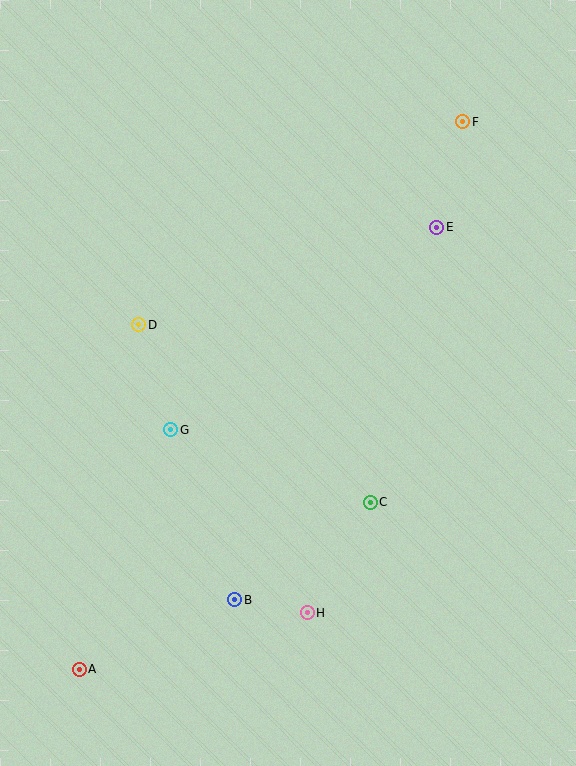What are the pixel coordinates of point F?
Point F is at (463, 122).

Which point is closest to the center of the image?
Point G at (171, 430) is closest to the center.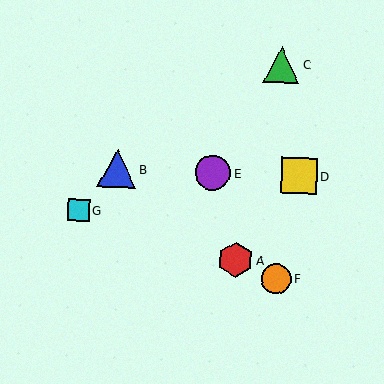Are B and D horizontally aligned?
Yes, both are at y≈169.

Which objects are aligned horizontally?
Objects B, D, E are aligned horizontally.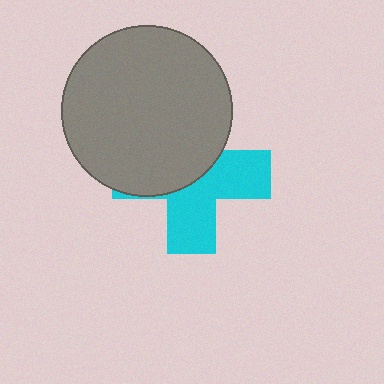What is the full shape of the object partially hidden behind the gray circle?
The partially hidden object is a cyan cross.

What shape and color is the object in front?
The object in front is a gray circle.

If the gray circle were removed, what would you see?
You would see the complete cyan cross.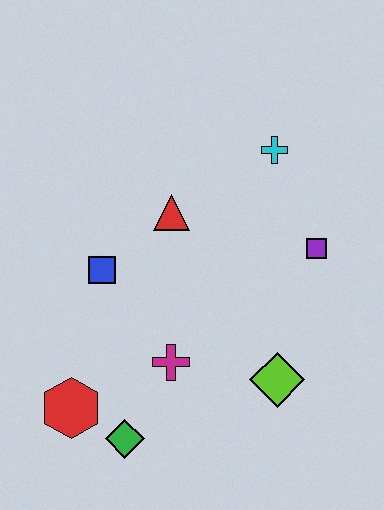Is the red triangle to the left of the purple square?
Yes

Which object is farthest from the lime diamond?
The cyan cross is farthest from the lime diamond.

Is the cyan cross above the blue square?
Yes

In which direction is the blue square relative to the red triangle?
The blue square is to the left of the red triangle.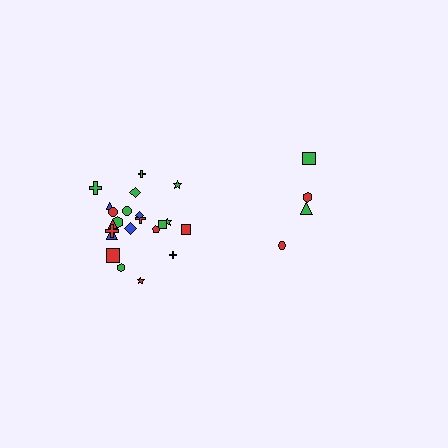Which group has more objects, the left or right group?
The left group.